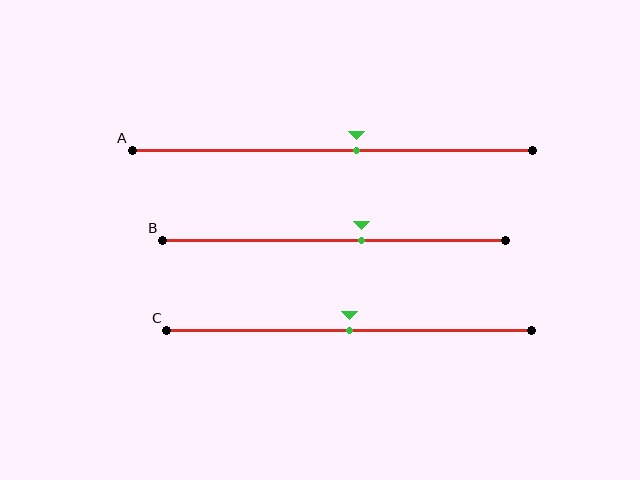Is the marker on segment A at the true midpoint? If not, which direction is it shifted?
No, the marker on segment A is shifted to the right by about 6% of the segment length.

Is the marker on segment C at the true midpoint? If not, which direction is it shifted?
Yes, the marker on segment C is at the true midpoint.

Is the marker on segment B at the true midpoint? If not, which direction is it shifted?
No, the marker on segment B is shifted to the right by about 8% of the segment length.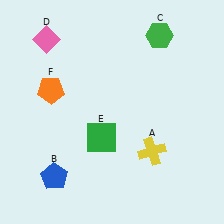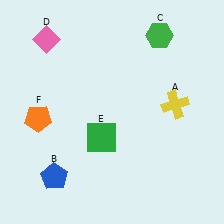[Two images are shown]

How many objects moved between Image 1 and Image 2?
2 objects moved between the two images.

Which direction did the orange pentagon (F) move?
The orange pentagon (F) moved down.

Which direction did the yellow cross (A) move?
The yellow cross (A) moved up.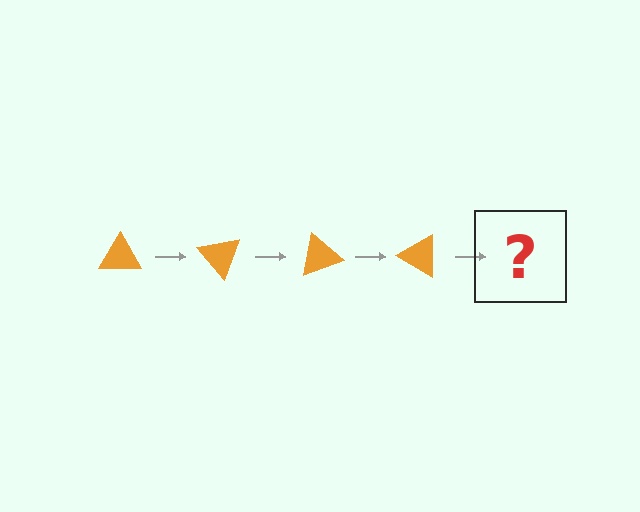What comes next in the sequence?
The next element should be an orange triangle rotated 200 degrees.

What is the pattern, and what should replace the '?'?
The pattern is that the triangle rotates 50 degrees each step. The '?' should be an orange triangle rotated 200 degrees.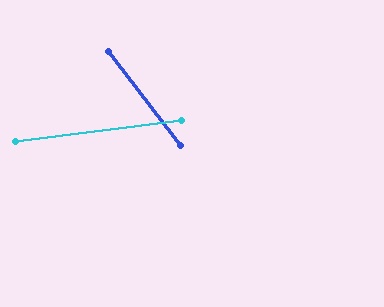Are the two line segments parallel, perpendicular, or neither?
Neither parallel nor perpendicular — they differ by about 60°.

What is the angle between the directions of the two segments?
Approximately 60 degrees.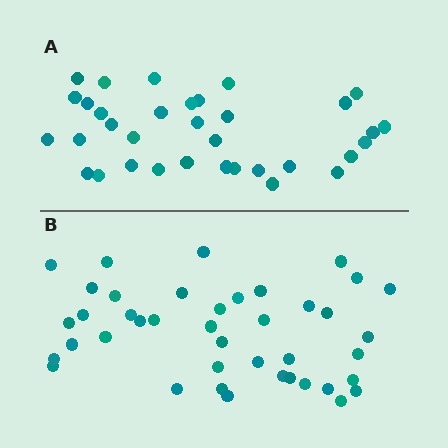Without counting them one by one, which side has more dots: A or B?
Region B (the bottom region) has more dots.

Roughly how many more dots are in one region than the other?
Region B has roughly 8 or so more dots than region A.